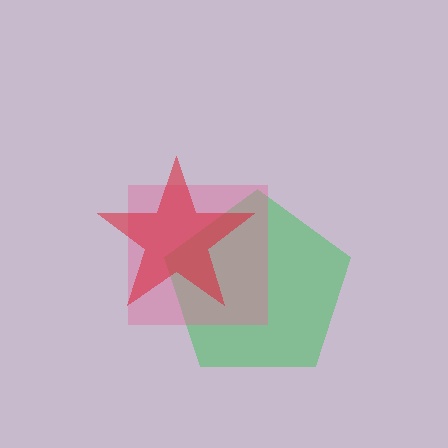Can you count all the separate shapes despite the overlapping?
Yes, there are 3 separate shapes.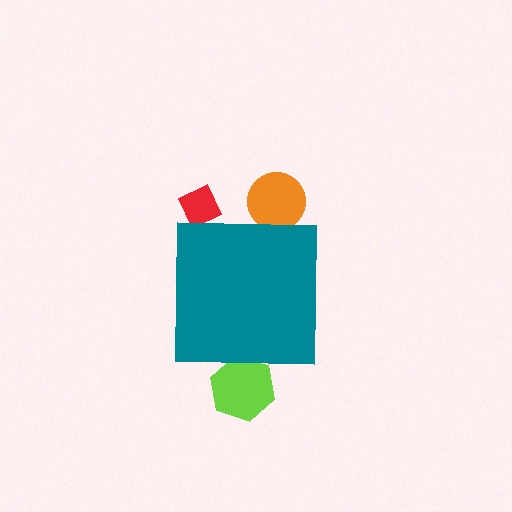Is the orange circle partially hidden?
Yes, the orange circle is partially hidden behind the teal square.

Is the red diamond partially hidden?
Yes, the red diamond is partially hidden behind the teal square.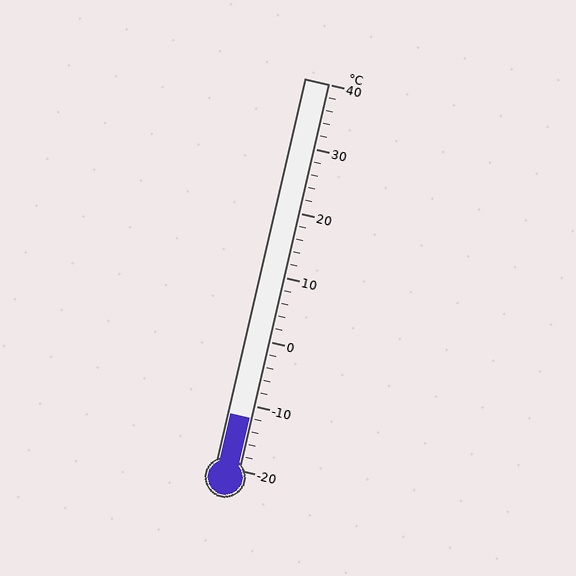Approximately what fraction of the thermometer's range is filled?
The thermometer is filled to approximately 15% of its range.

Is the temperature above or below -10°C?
The temperature is below -10°C.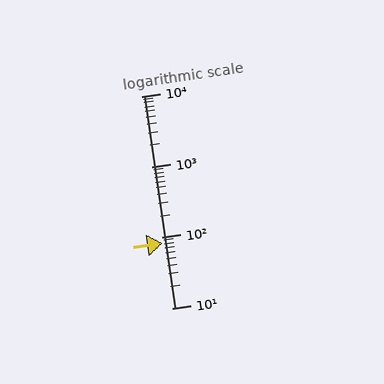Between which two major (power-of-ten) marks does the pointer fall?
The pointer is between 10 and 100.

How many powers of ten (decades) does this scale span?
The scale spans 3 decades, from 10 to 10000.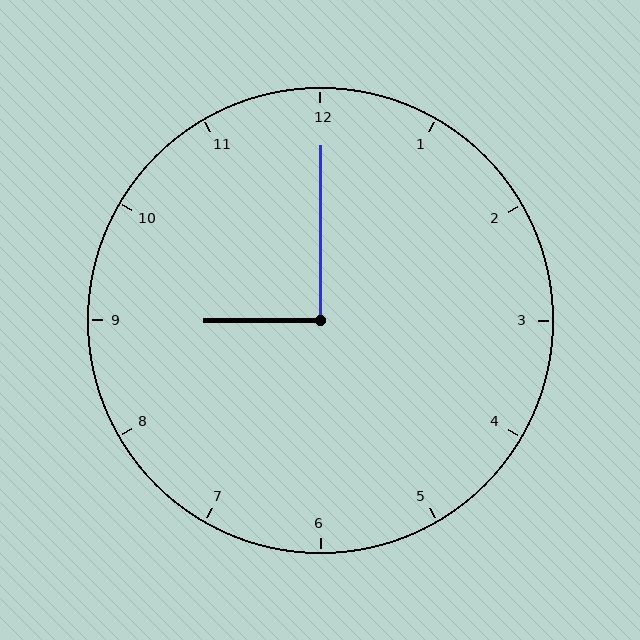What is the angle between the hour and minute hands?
Approximately 90 degrees.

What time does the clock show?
9:00.